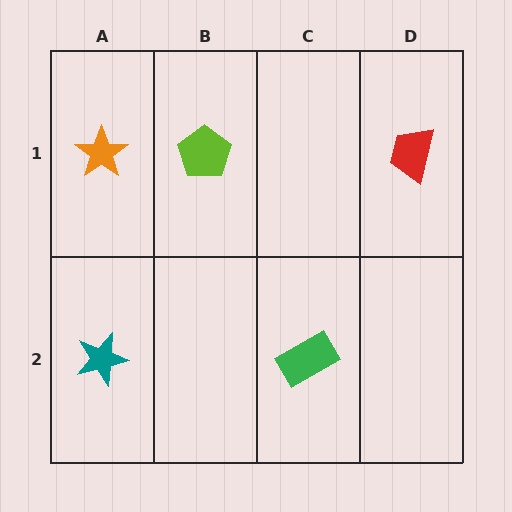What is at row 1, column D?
A red trapezoid.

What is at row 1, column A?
An orange star.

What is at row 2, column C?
A green rectangle.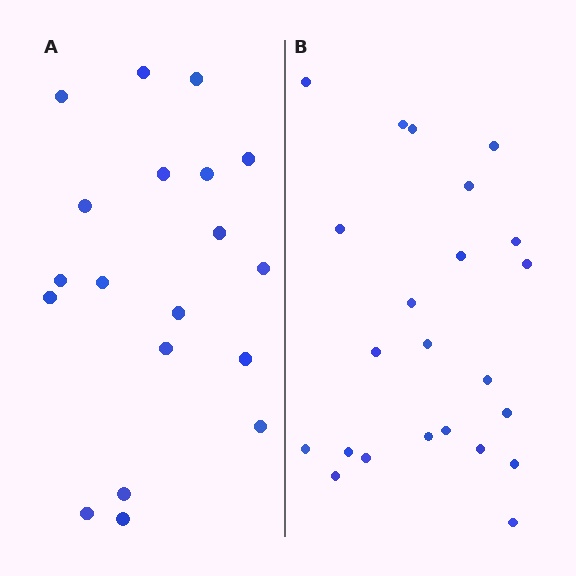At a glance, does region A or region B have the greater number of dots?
Region B (the right region) has more dots.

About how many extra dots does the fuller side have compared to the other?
Region B has about 4 more dots than region A.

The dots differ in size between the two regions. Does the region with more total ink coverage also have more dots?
No. Region A has more total ink coverage because its dots are larger, but region B actually contains more individual dots. Total area can be misleading — the number of items is what matters here.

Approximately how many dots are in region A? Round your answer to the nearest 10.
About 20 dots. (The exact count is 19, which rounds to 20.)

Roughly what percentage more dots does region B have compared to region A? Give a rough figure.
About 20% more.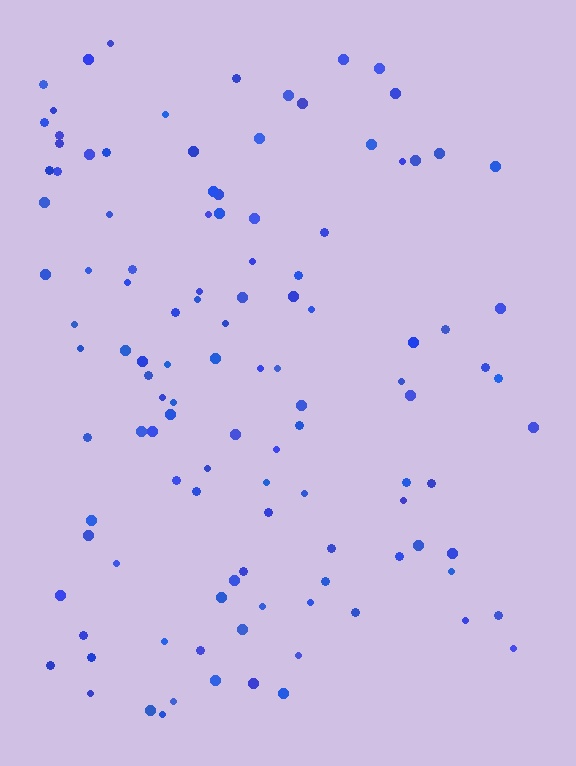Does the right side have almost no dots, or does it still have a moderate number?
Still a moderate number, just noticeably fewer than the left.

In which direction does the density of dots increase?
From right to left, with the left side densest.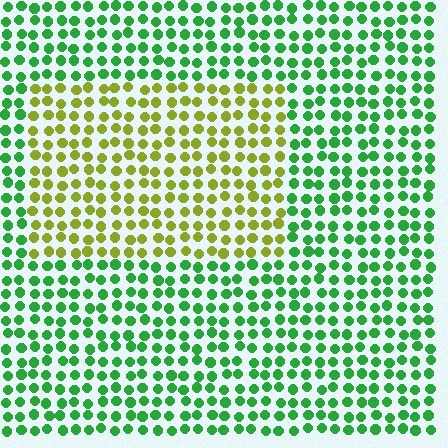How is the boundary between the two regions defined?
The boundary is defined purely by a slight shift in hue (about 56 degrees). Spacing, size, and orientation are identical on both sides.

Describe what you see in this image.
The image is filled with small green elements in a uniform arrangement. A rectangle-shaped region is visible where the elements are tinted to a slightly different hue, forming a subtle color boundary.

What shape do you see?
I see a rectangle.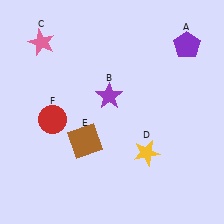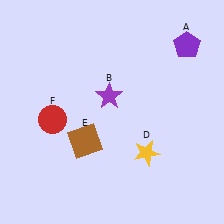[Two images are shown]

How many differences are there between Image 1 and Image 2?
There is 1 difference between the two images.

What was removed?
The pink star (C) was removed in Image 2.